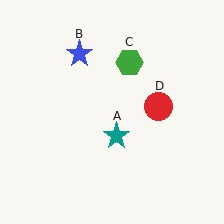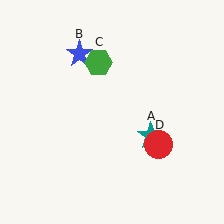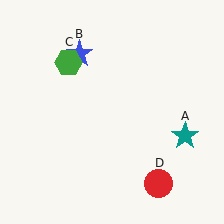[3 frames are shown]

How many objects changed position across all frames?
3 objects changed position: teal star (object A), green hexagon (object C), red circle (object D).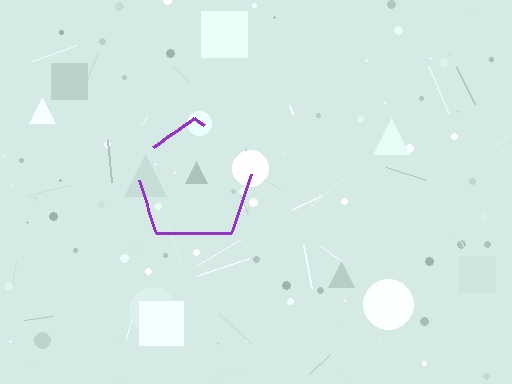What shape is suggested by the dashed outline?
The dashed outline suggests a pentagon.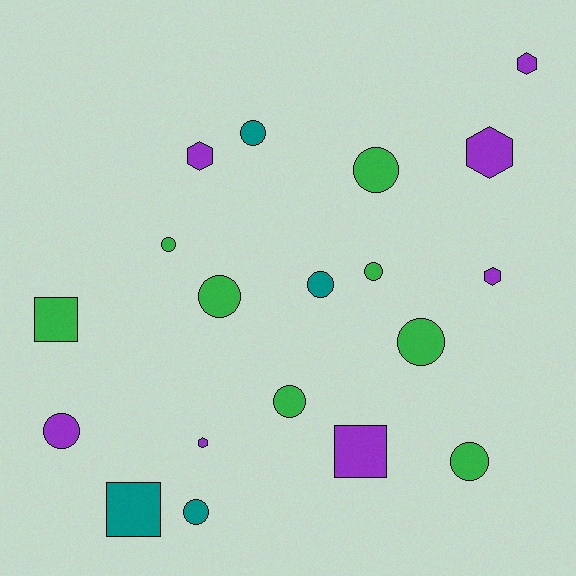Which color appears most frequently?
Green, with 8 objects.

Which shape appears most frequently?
Circle, with 11 objects.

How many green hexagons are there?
There are no green hexagons.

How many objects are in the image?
There are 19 objects.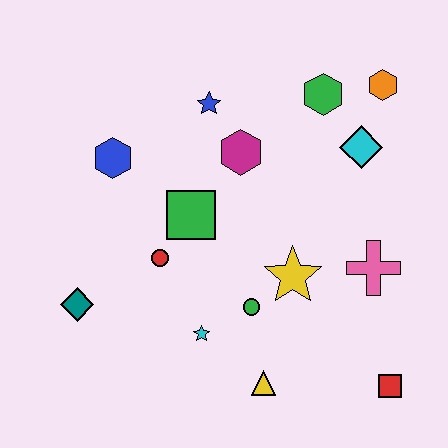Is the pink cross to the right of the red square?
No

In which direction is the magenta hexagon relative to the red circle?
The magenta hexagon is above the red circle.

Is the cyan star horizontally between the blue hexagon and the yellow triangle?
Yes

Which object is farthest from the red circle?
The orange hexagon is farthest from the red circle.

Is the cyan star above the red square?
Yes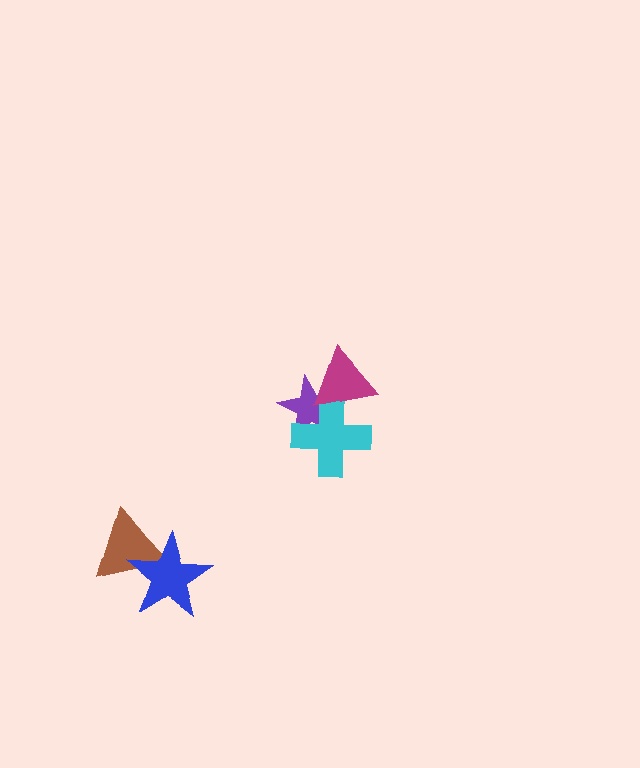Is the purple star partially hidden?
Yes, it is partially covered by another shape.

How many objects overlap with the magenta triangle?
2 objects overlap with the magenta triangle.